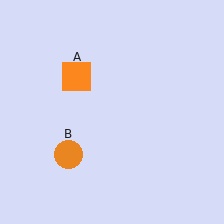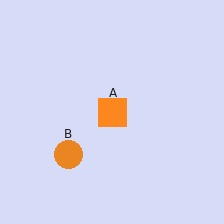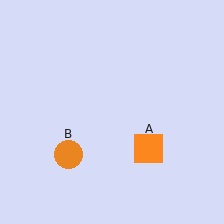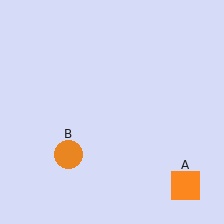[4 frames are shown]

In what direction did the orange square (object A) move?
The orange square (object A) moved down and to the right.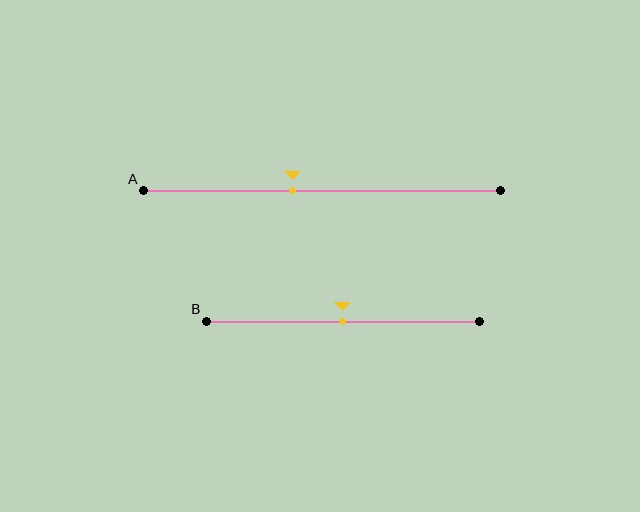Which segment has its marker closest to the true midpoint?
Segment B has its marker closest to the true midpoint.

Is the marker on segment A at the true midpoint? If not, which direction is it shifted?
No, the marker on segment A is shifted to the left by about 8% of the segment length.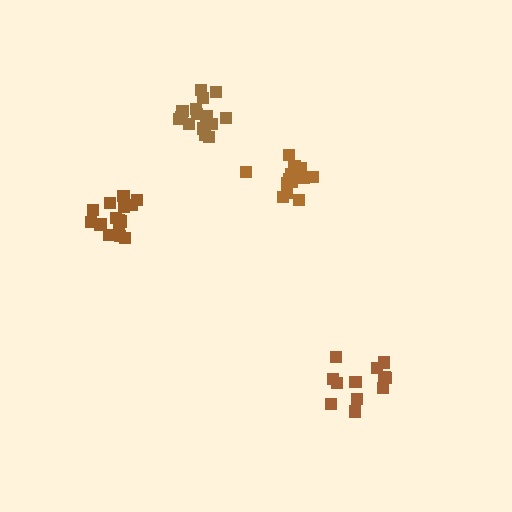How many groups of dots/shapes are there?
There are 4 groups.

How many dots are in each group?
Group 1: 13 dots, Group 2: 18 dots, Group 3: 16 dots, Group 4: 14 dots (61 total).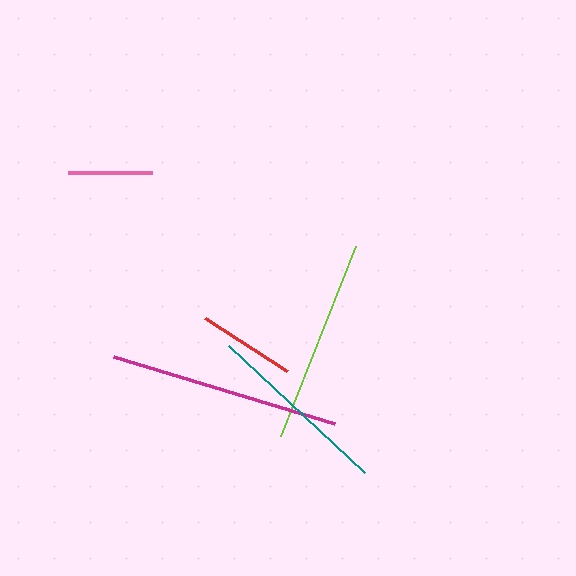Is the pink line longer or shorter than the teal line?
The teal line is longer than the pink line.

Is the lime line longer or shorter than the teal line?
The lime line is longer than the teal line.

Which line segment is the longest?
The magenta line is the longest at approximately 231 pixels.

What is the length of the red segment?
The red segment is approximately 98 pixels long.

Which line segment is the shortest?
The pink line is the shortest at approximately 84 pixels.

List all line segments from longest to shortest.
From longest to shortest: magenta, lime, teal, red, pink.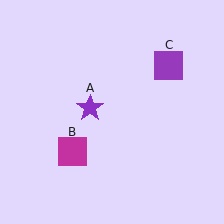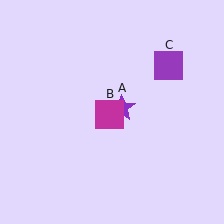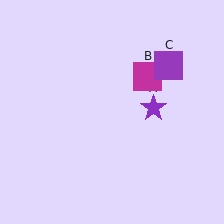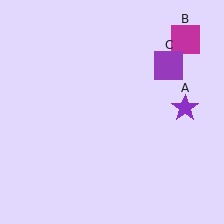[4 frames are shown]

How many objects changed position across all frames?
2 objects changed position: purple star (object A), magenta square (object B).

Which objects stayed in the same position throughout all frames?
Purple square (object C) remained stationary.